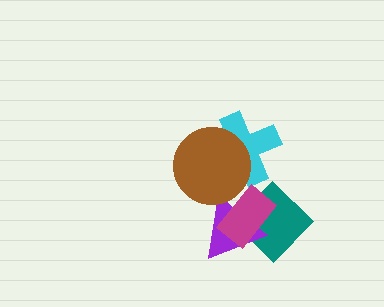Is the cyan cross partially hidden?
Yes, it is partially covered by another shape.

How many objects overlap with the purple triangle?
3 objects overlap with the purple triangle.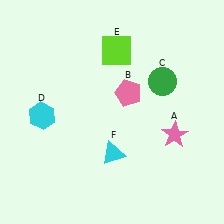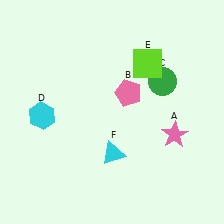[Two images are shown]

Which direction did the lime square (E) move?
The lime square (E) moved right.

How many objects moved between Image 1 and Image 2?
1 object moved between the two images.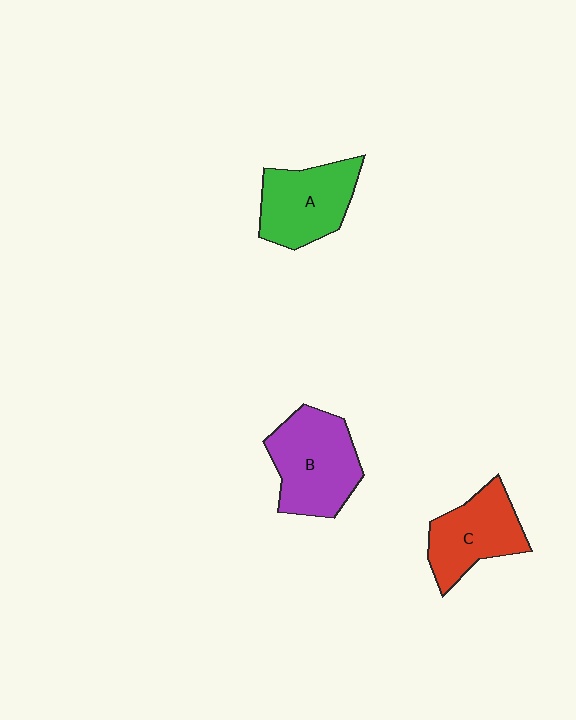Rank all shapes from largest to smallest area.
From largest to smallest: B (purple), A (green), C (red).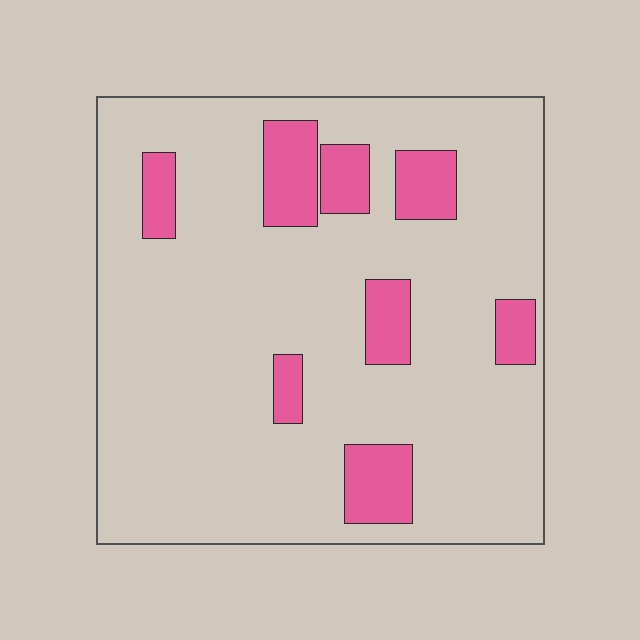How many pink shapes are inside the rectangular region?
8.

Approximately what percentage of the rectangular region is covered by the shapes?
Approximately 15%.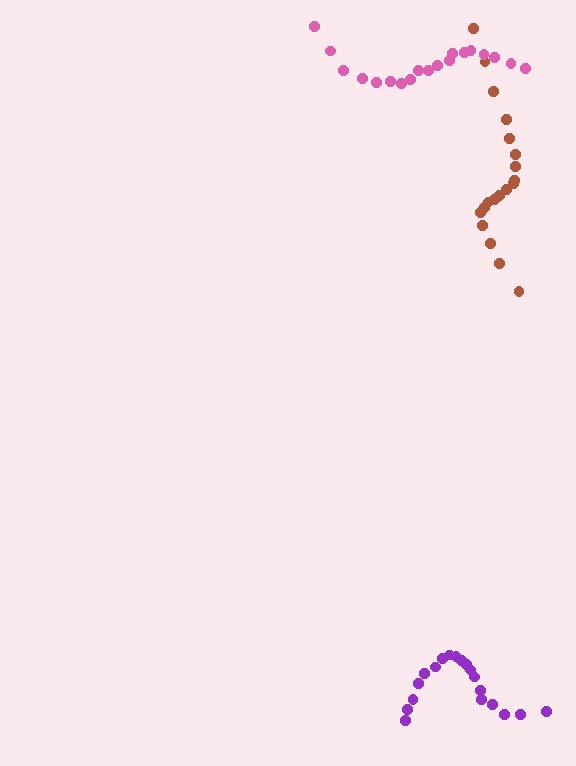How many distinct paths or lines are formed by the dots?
There are 3 distinct paths.